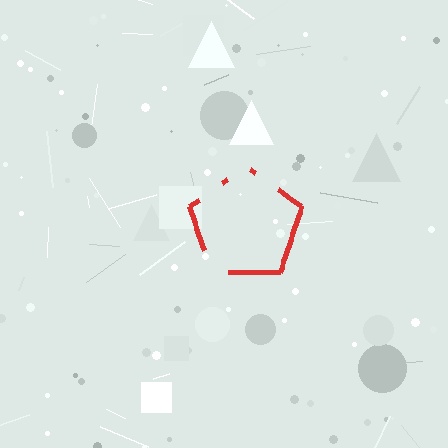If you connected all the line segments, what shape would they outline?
They would outline a pentagon.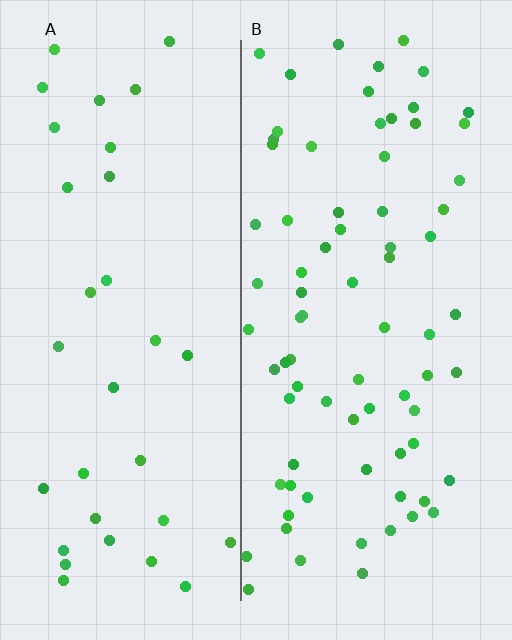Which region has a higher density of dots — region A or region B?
B (the right).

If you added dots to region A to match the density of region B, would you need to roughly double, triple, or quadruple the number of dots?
Approximately double.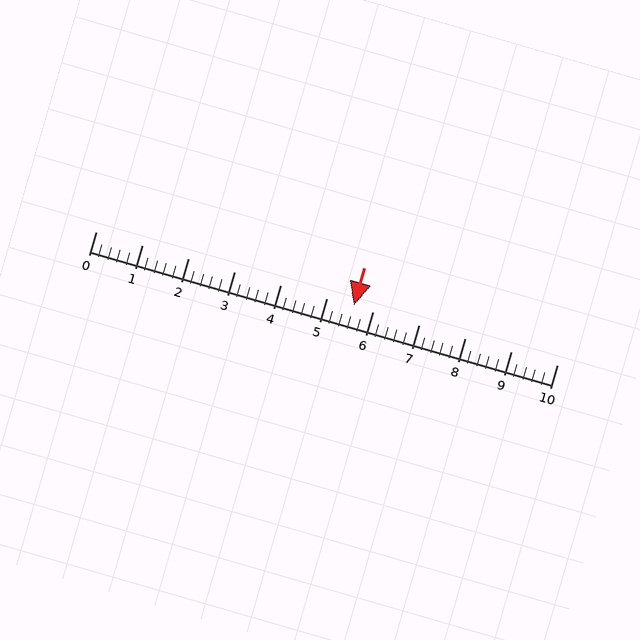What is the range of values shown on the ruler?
The ruler shows values from 0 to 10.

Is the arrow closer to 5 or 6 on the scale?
The arrow is closer to 6.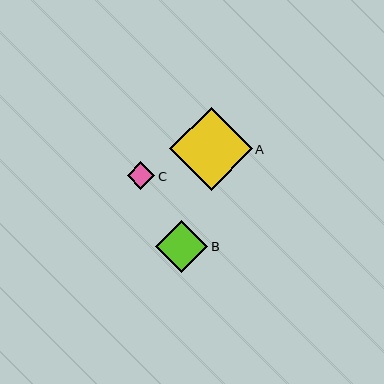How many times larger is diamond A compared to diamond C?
Diamond A is approximately 3.0 times the size of diamond C.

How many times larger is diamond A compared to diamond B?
Diamond A is approximately 1.6 times the size of diamond B.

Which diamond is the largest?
Diamond A is the largest with a size of approximately 83 pixels.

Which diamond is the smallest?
Diamond C is the smallest with a size of approximately 27 pixels.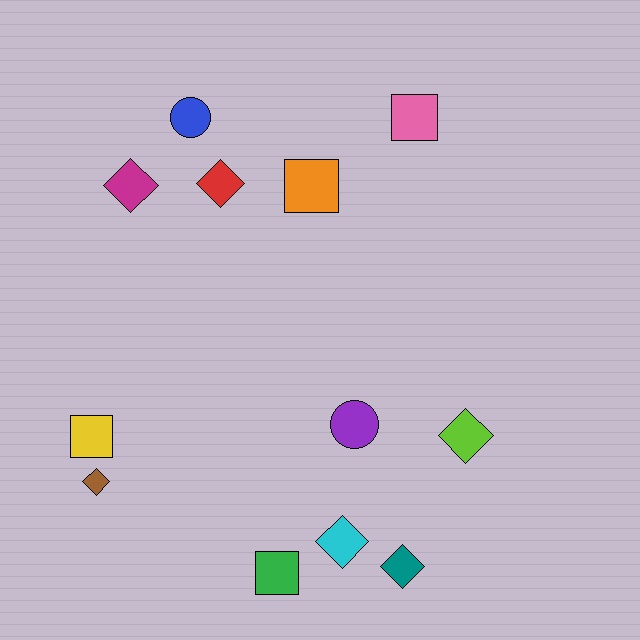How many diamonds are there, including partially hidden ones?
There are 6 diamonds.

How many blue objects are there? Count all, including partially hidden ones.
There is 1 blue object.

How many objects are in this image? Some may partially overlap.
There are 12 objects.